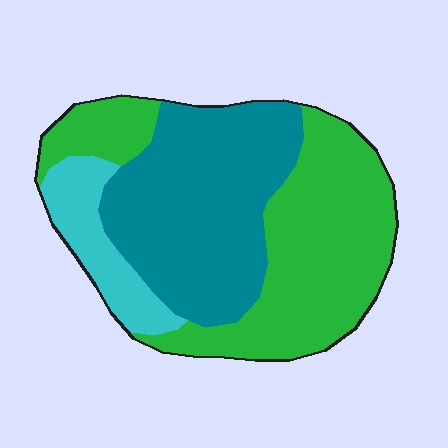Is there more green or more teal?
Green.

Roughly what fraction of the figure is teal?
Teal covers around 40% of the figure.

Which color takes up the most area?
Green, at roughly 45%.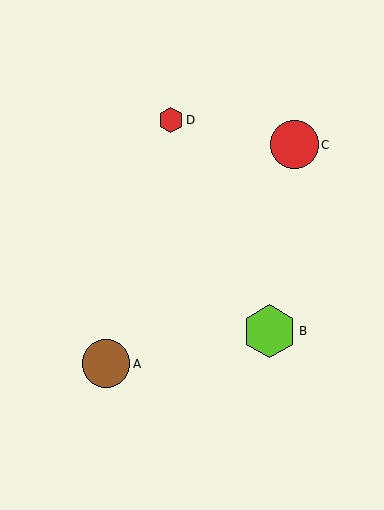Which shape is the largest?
The lime hexagon (labeled B) is the largest.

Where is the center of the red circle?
The center of the red circle is at (294, 145).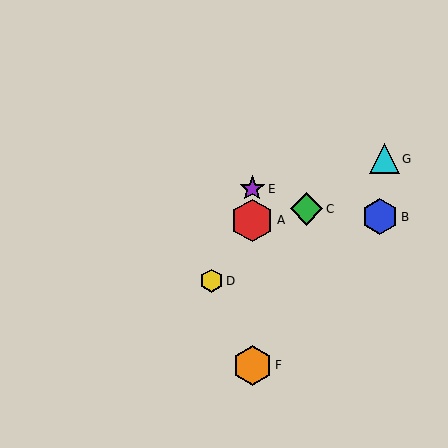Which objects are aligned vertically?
Objects A, E, F are aligned vertically.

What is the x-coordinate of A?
Object A is at x≈252.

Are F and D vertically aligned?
No, F is at x≈252 and D is at x≈212.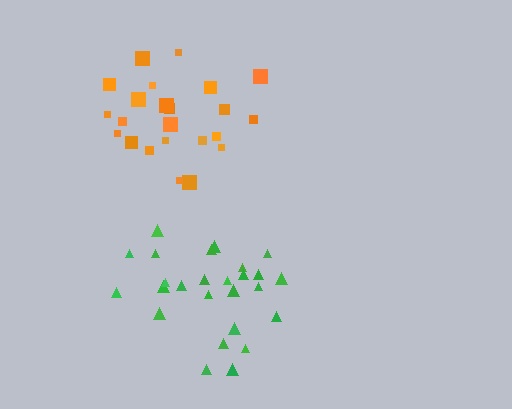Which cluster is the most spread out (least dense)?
Green.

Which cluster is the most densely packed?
Orange.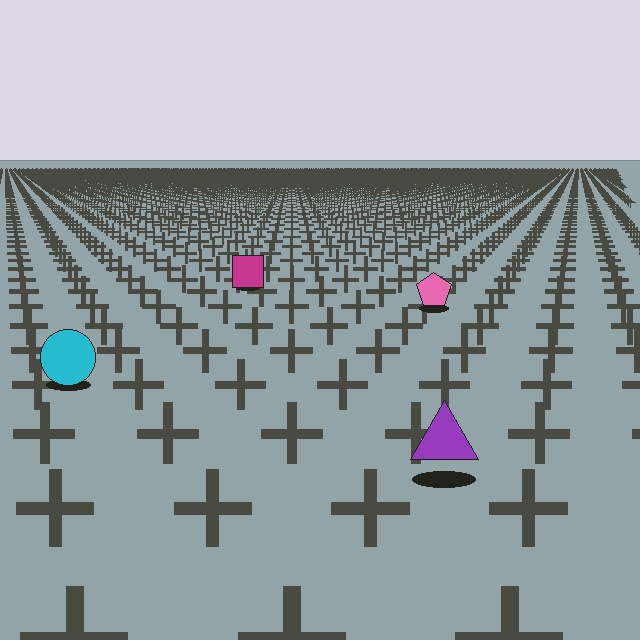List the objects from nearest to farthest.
From nearest to farthest: the purple triangle, the cyan circle, the pink pentagon, the magenta square.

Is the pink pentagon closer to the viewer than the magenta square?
Yes. The pink pentagon is closer — you can tell from the texture gradient: the ground texture is coarser near it.